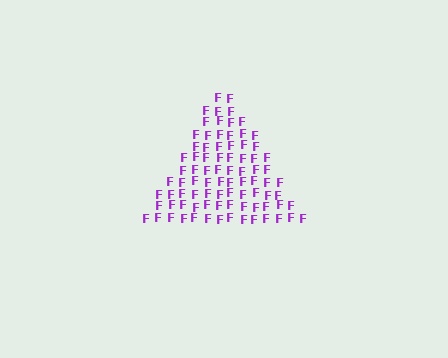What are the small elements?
The small elements are letter F's.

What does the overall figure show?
The overall figure shows a triangle.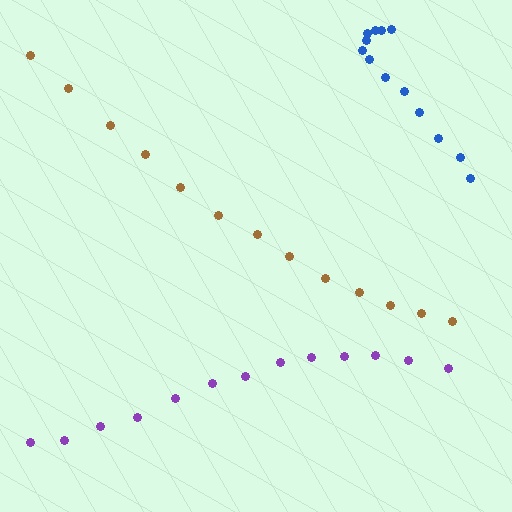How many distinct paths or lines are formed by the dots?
There are 3 distinct paths.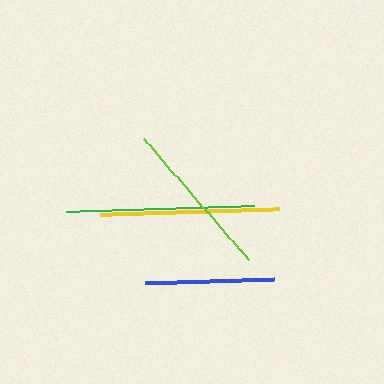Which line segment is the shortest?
The blue line is the shortest at approximately 128 pixels.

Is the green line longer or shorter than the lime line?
The green line is longer than the lime line.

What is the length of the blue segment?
The blue segment is approximately 128 pixels long.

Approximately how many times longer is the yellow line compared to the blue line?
The yellow line is approximately 1.4 times the length of the blue line.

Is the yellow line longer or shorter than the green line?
The green line is longer than the yellow line.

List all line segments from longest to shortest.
From longest to shortest: green, yellow, lime, blue.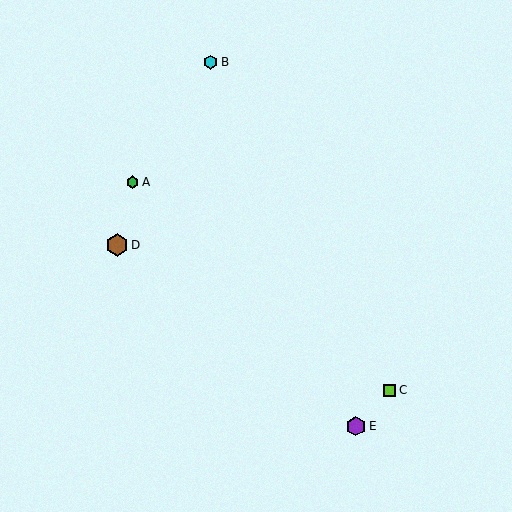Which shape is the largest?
The brown hexagon (labeled D) is the largest.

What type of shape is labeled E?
Shape E is a purple hexagon.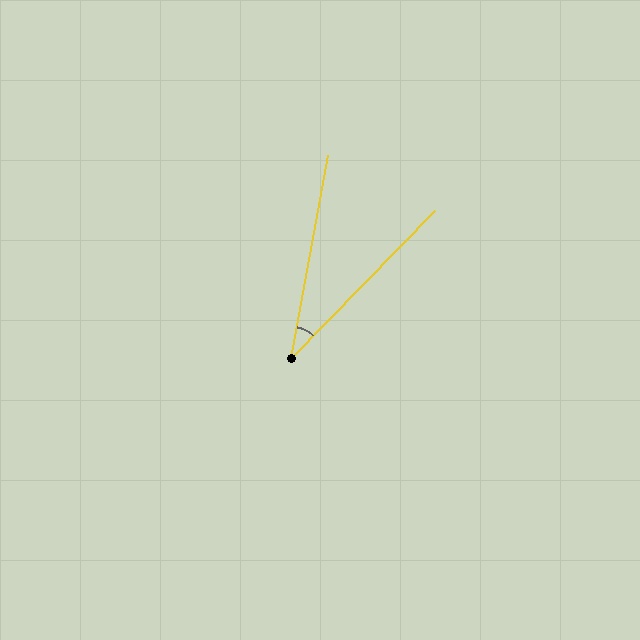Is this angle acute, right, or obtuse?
It is acute.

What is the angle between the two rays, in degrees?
Approximately 34 degrees.